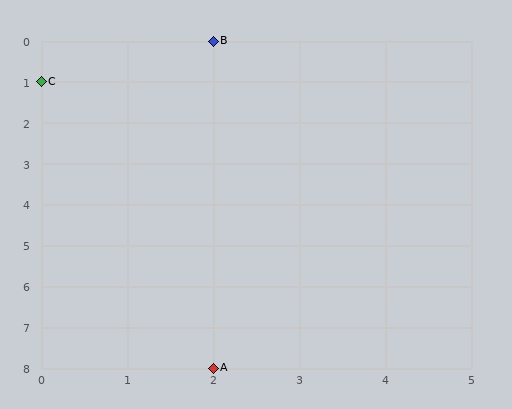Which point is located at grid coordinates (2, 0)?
Point B is at (2, 0).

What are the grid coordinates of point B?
Point B is at grid coordinates (2, 0).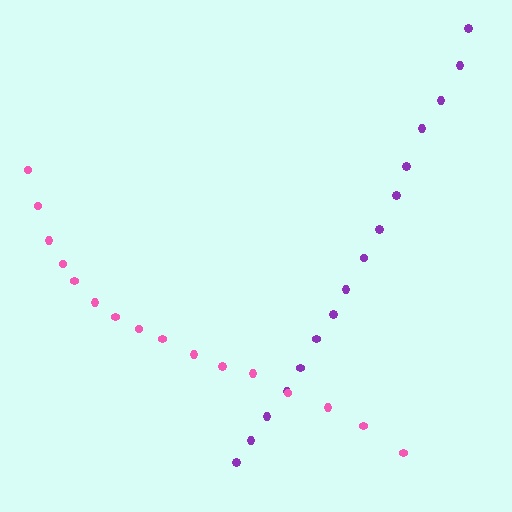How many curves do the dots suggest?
There are 2 distinct paths.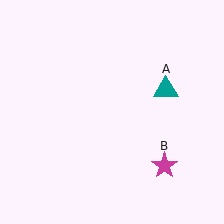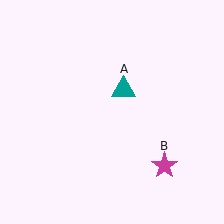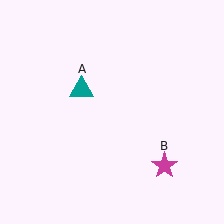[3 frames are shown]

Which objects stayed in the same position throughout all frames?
Magenta star (object B) remained stationary.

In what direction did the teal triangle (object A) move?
The teal triangle (object A) moved left.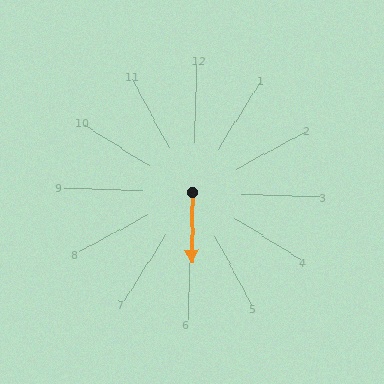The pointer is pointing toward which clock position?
Roughly 6 o'clock.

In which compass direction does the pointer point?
South.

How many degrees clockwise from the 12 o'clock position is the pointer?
Approximately 179 degrees.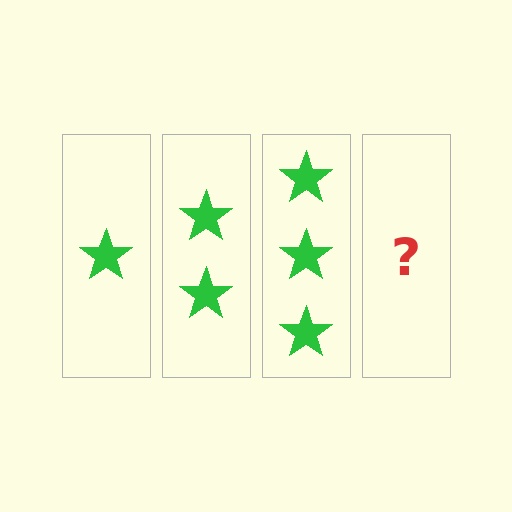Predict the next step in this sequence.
The next step is 4 stars.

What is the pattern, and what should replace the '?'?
The pattern is that each step adds one more star. The '?' should be 4 stars.